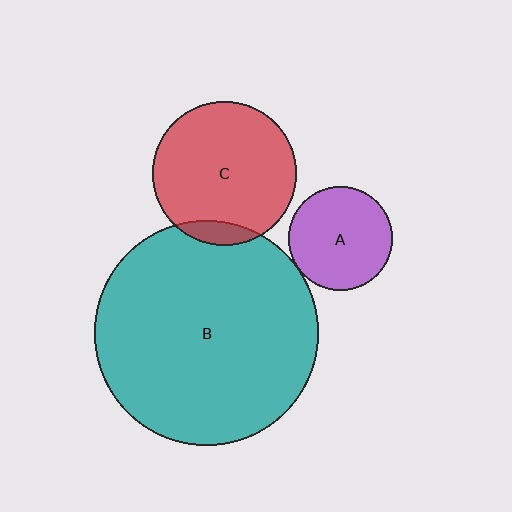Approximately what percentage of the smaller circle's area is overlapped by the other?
Approximately 10%.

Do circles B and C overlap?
Yes.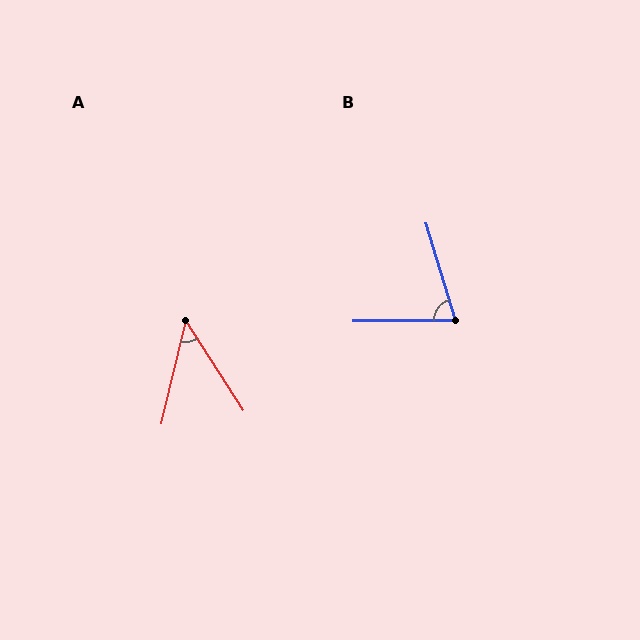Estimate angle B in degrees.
Approximately 73 degrees.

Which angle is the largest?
B, at approximately 73 degrees.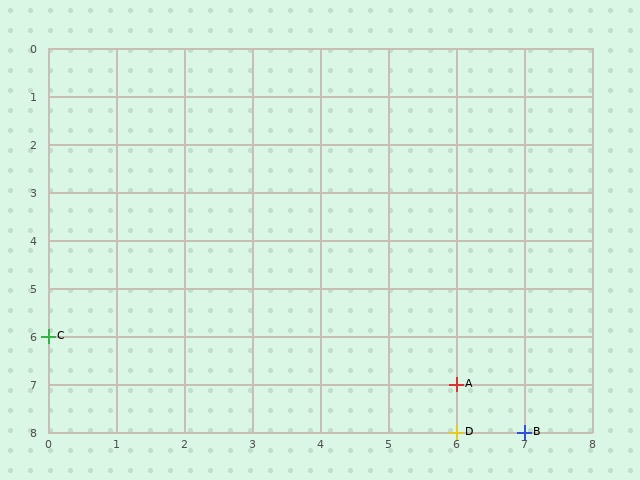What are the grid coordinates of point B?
Point B is at grid coordinates (7, 8).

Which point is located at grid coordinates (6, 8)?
Point D is at (6, 8).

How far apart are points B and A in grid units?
Points B and A are 1 column and 1 row apart (about 1.4 grid units diagonally).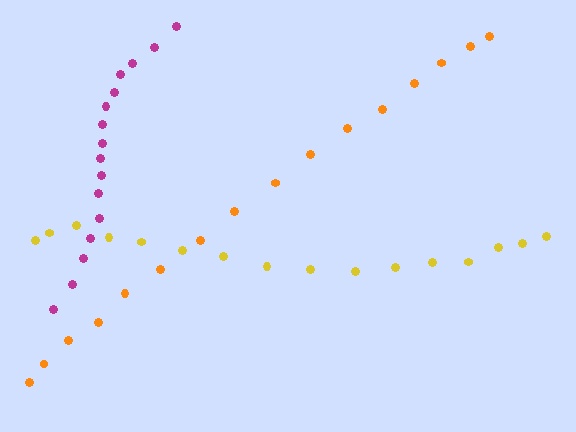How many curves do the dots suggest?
There are 3 distinct paths.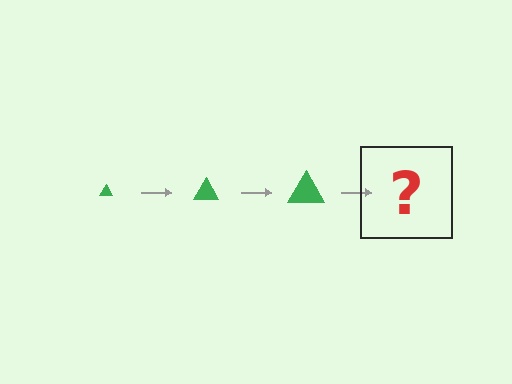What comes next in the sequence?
The next element should be a green triangle, larger than the previous one.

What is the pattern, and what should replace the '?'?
The pattern is that the triangle gets progressively larger each step. The '?' should be a green triangle, larger than the previous one.